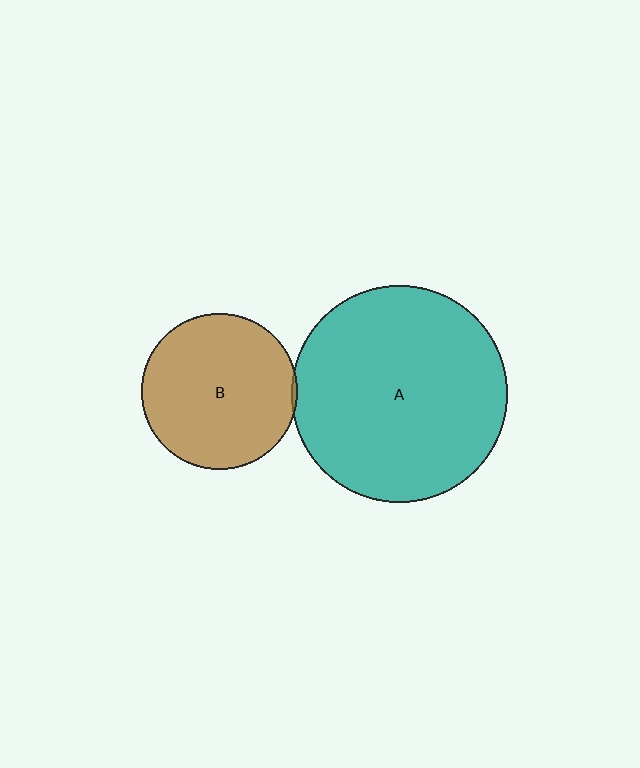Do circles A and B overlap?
Yes.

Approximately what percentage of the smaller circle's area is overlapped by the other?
Approximately 5%.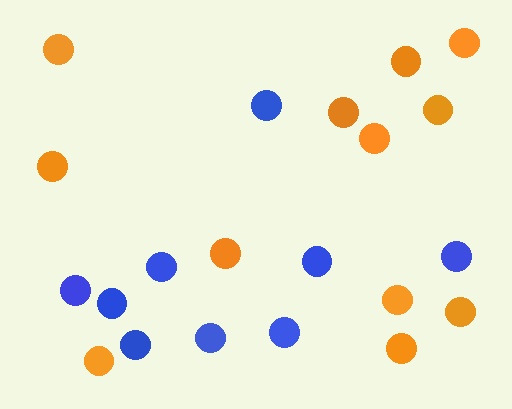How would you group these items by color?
There are 2 groups: one group of blue circles (9) and one group of orange circles (12).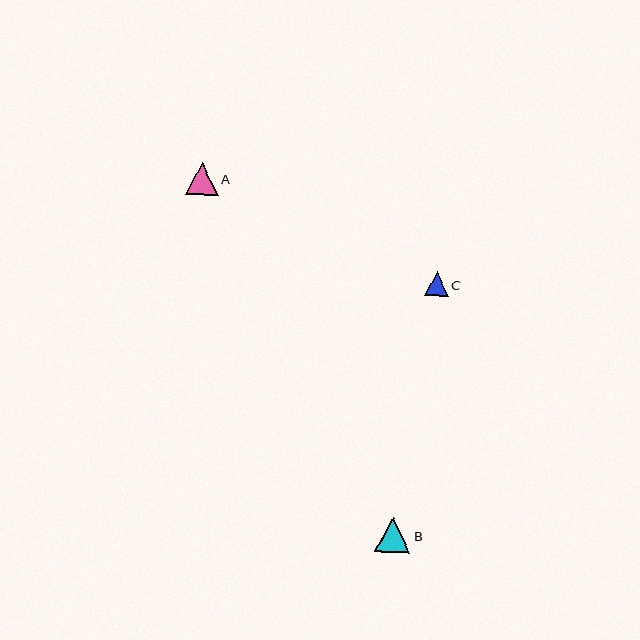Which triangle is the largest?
Triangle B is the largest with a size of approximately 35 pixels.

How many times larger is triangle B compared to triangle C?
Triangle B is approximately 1.5 times the size of triangle C.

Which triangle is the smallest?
Triangle C is the smallest with a size of approximately 24 pixels.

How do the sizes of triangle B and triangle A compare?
Triangle B and triangle A are approximately the same size.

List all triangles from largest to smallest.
From largest to smallest: B, A, C.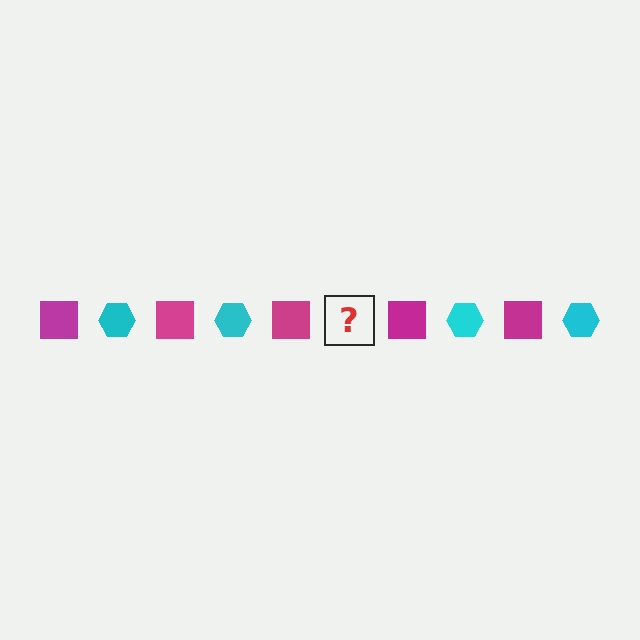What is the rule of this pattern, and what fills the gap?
The rule is that the pattern alternates between magenta square and cyan hexagon. The gap should be filled with a cyan hexagon.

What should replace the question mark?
The question mark should be replaced with a cyan hexagon.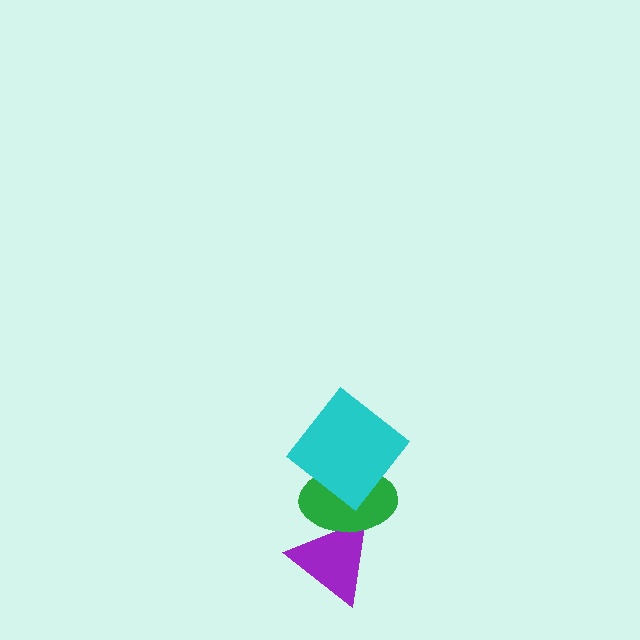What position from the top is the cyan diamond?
The cyan diamond is 1st from the top.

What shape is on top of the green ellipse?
The cyan diamond is on top of the green ellipse.